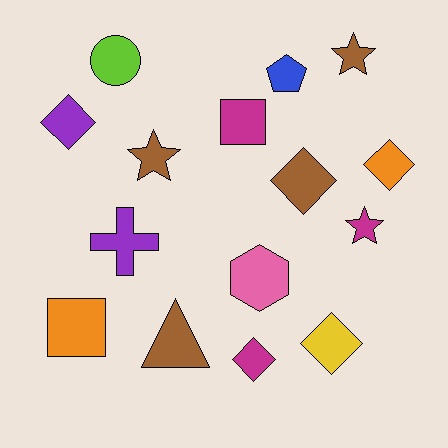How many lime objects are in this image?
There is 1 lime object.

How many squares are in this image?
There are 2 squares.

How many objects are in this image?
There are 15 objects.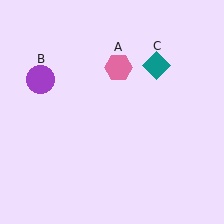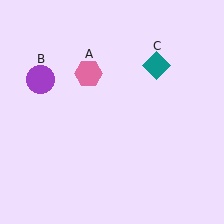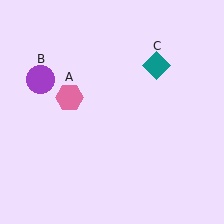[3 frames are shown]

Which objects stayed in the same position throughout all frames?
Purple circle (object B) and teal diamond (object C) remained stationary.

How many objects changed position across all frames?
1 object changed position: pink hexagon (object A).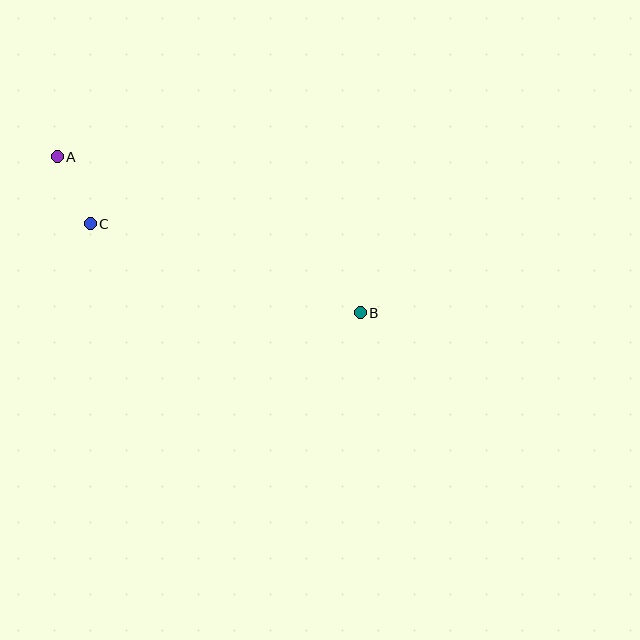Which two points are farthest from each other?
Points A and B are farthest from each other.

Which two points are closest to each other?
Points A and C are closest to each other.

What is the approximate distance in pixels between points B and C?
The distance between B and C is approximately 284 pixels.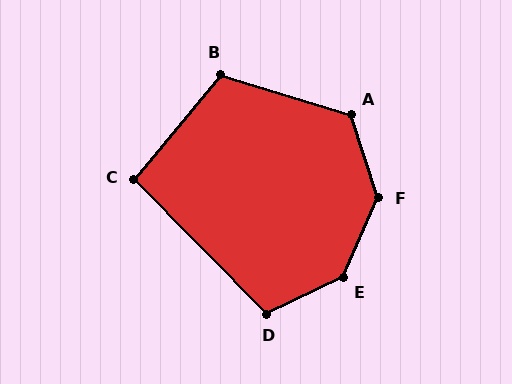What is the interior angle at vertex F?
Approximately 138 degrees (obtuse).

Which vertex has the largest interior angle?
E, at approximately 139 degrees.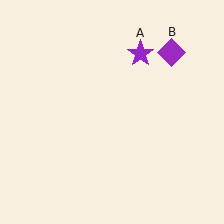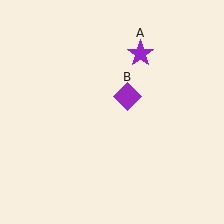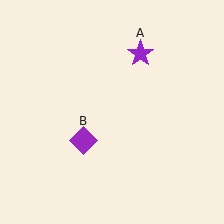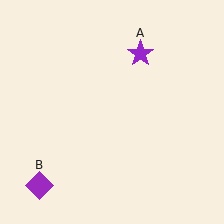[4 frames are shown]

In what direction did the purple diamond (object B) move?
The purple diamond (object B) moved down and to the left.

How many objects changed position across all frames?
1 object changed position: purple diamond (object B).